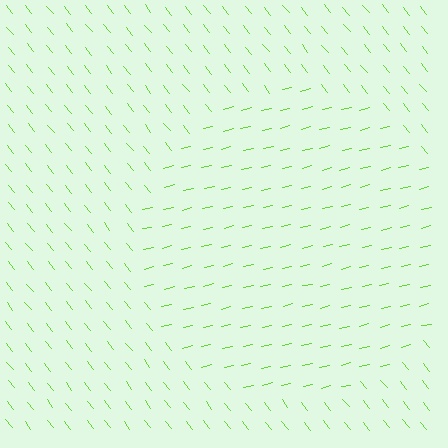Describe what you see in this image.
The image is filled with small lime line segments. A circle region in the image has lines oriented differently from the surrounding lines, creating a visible texture boundary.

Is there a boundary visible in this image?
Yes, there is a texture boundary formed by a change in line orientation.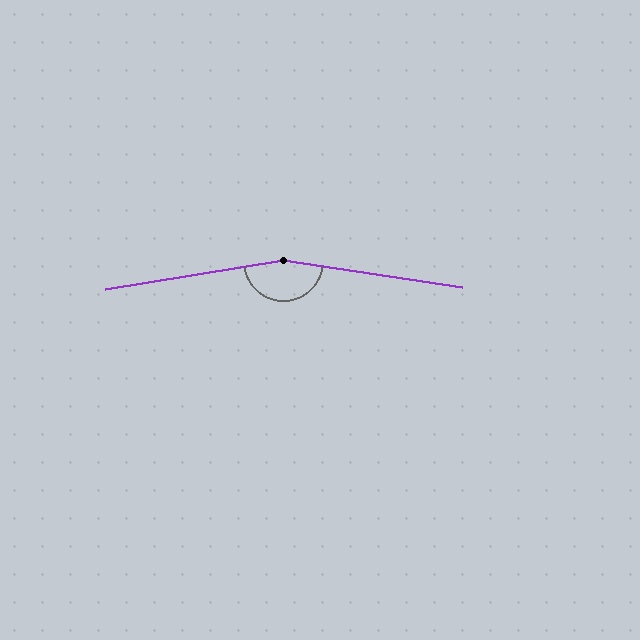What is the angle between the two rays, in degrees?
Approximately 162 degrees.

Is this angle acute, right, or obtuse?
It is obtuse.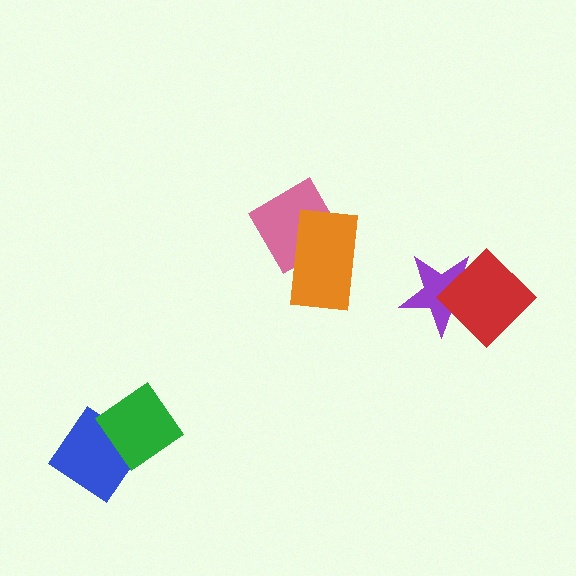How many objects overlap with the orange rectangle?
1 object overlaps with the orange rectangle.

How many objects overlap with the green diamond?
1 object overlaps with the green diamond.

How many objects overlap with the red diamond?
1 object overlaps with the red diamond.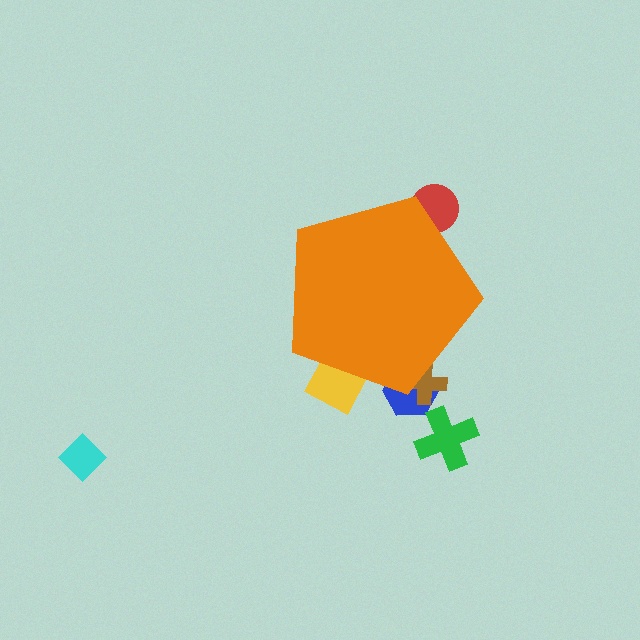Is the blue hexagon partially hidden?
Yes, the blue hexagon is partially hidden behind the orange pentagon.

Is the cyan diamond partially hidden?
No, the cyan diamond is fully visible.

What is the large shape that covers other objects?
An orange pentagon.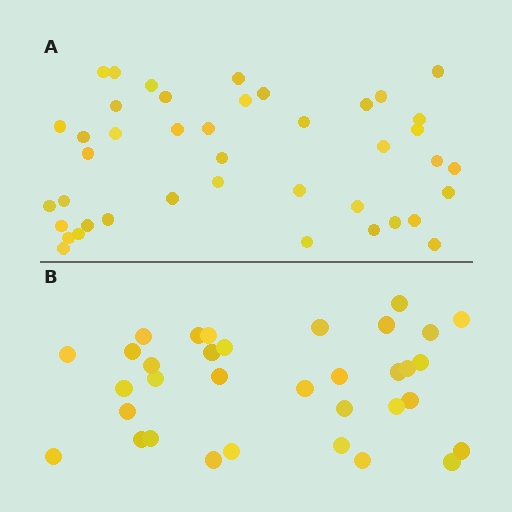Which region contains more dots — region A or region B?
Region A (the top region) has more dots.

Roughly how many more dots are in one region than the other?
Region A has roughly 8 or so more dots than region B.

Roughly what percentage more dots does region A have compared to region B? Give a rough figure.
About 25% more.